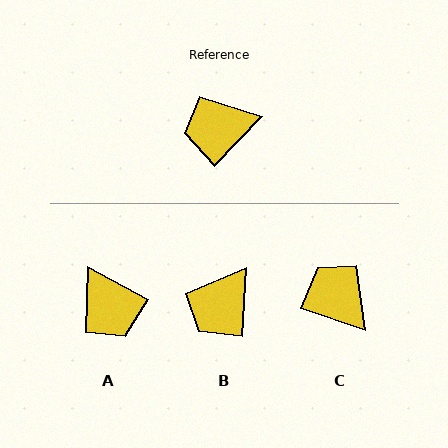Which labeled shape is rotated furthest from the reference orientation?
A, about 106 degrees away.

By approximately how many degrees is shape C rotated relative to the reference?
Approximately 64 degrees clockwise.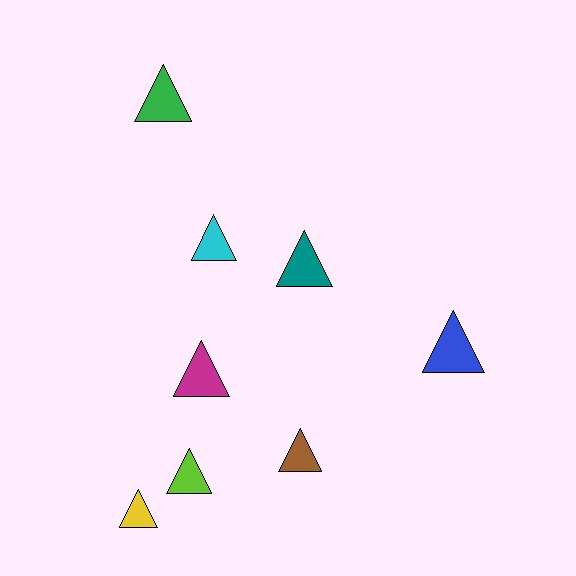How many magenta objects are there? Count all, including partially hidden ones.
There is 1 magenta object.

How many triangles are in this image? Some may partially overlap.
There are 8 triangles.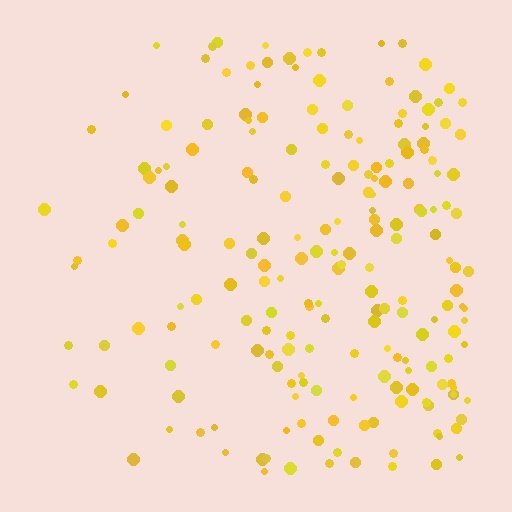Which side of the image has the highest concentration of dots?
The right.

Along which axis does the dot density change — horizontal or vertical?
Horizontal.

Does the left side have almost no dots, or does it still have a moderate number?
Still a moderate number, just noticeably fewer than the right.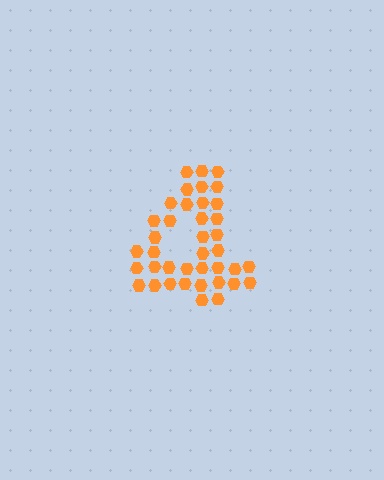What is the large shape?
The large shape is the digit 4.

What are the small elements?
The small elements are hexagons.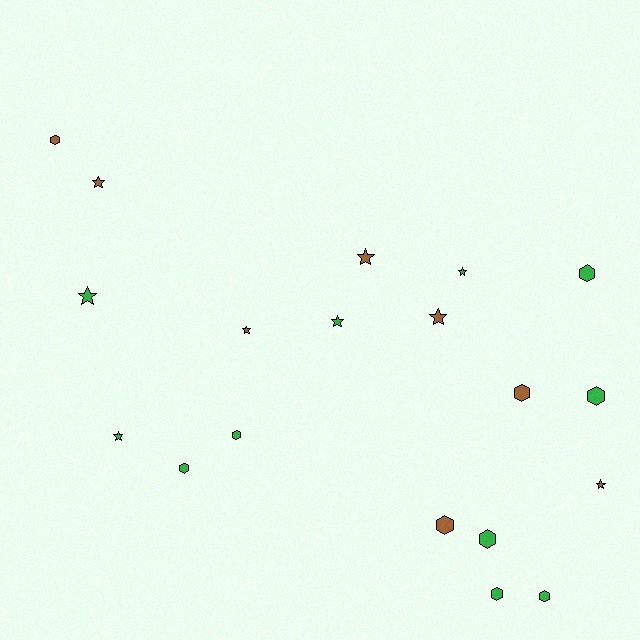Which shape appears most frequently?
Hexagon, with 10 objects.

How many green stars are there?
There are 4 green stars.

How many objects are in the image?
There are 19 objects.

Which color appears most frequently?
Green, with 11 objects.